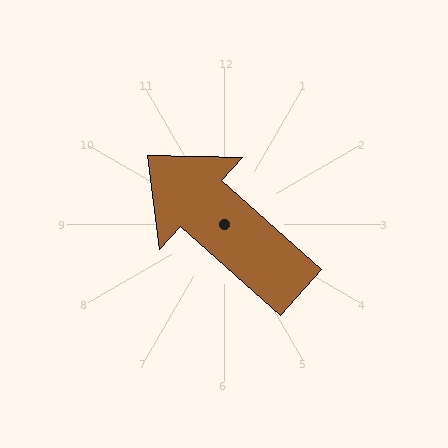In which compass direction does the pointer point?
Northwest.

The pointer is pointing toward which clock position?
Roughly 10 o'clock.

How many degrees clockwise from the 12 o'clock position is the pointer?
Approximately 312 degrees.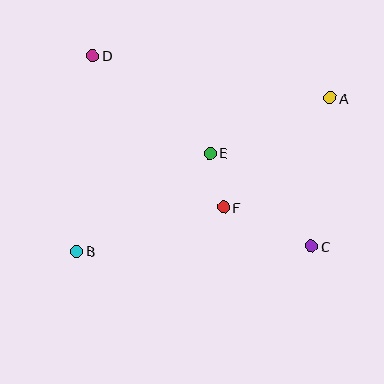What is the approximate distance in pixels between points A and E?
The distance between A and E is approximately 132 pixels.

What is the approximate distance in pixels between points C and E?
The distance between C and E is approximately 138 pixels.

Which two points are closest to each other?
Points E and F are closest to each other.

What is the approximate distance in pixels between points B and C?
The distance between B and C is approximately 234 pixels.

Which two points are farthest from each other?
Points A and B are farthest from each other.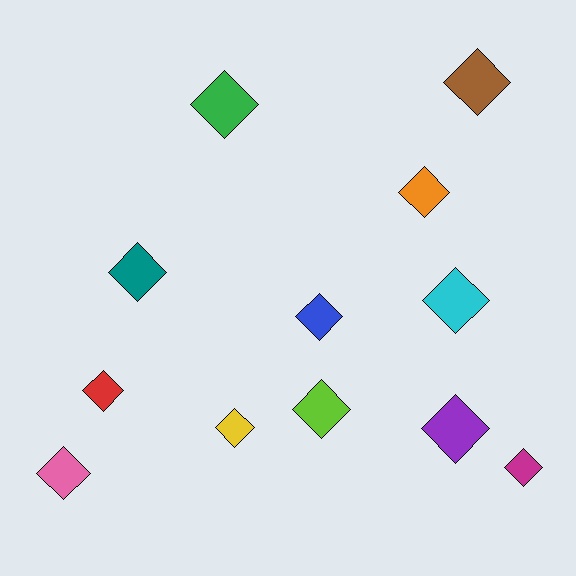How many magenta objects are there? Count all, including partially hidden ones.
There is 1 magenta object.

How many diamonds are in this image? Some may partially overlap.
There are 12 diamonds.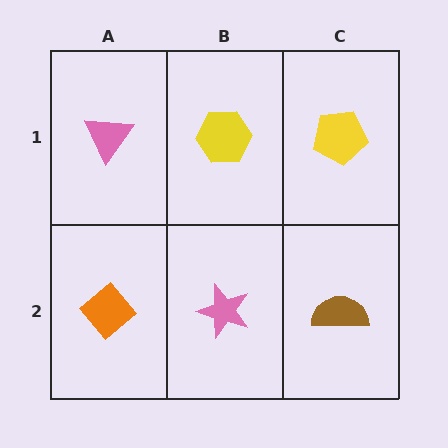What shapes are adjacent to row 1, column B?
A pink star (row 2, column B), a pink triangle (row 1, column A), a yellow pentagon (row 1, column C).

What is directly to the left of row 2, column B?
An orange diamond.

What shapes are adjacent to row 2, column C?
A yellow pentagon (row 1, column C), a pink star (row 2, column B).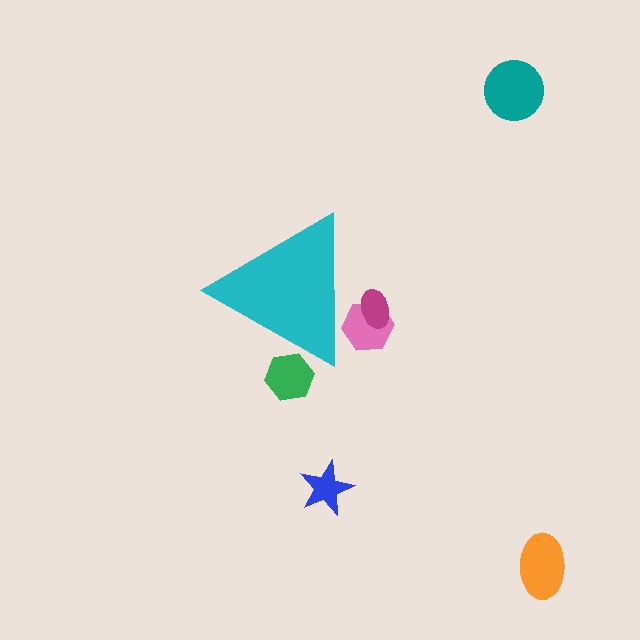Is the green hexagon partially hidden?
Yes, the green hexagon is partially hidden behind the cyan triangle.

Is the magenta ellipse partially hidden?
Yes, the magenta ellipse is partially hidden behind the cyan triangle.